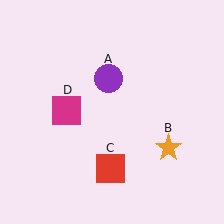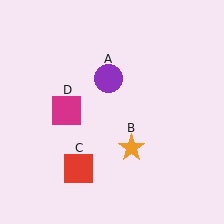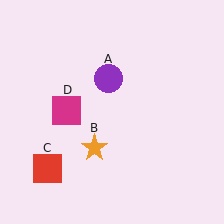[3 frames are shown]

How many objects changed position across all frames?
2 objects changed position: orange star (object B), red square (object C).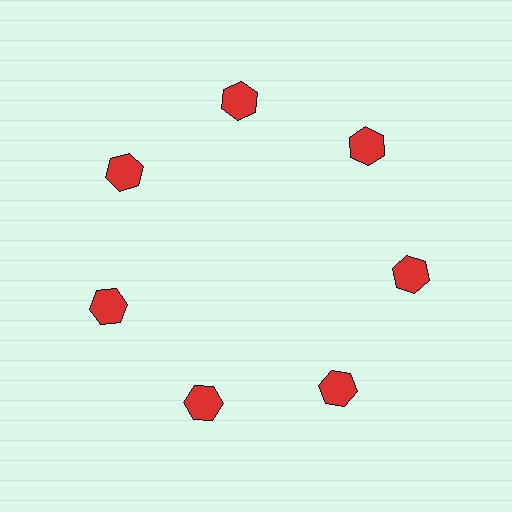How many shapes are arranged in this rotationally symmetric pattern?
There are 7 shapes, arranged in 7 groups of 1.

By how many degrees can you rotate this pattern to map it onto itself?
The pattern maps onto itself every 51 degrees of rotation.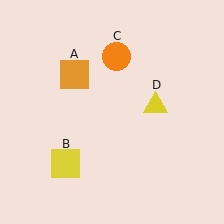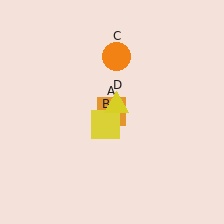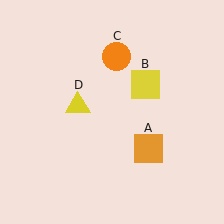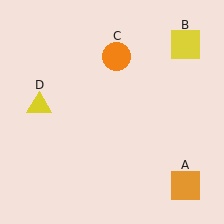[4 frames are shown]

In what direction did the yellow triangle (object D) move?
The yellow triangle (object D) moved left.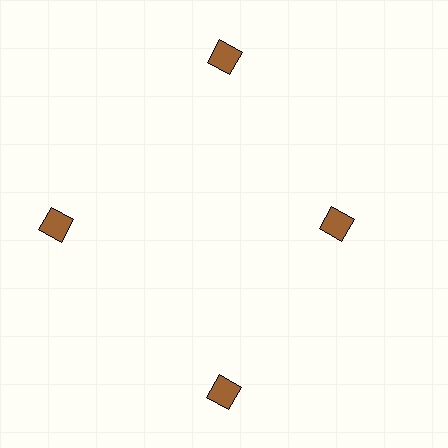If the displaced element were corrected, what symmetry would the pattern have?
It would have 4-fold rotational symmetry — the pattern would map onto itself every 90 degrees.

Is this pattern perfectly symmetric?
No. The 4 brown squares are arranged in a ring, but one element near the 3 o'clock position is pulled inward toward the center, breaking the 4-fold rotational symmetry.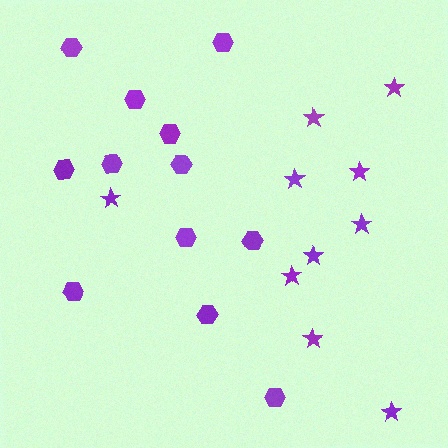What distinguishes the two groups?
There are 2 groups: one group of hexagons (12) and one group of stars (10).